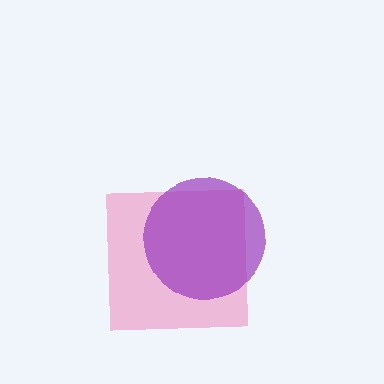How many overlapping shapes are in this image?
There are 2 overlapping shapes in the image.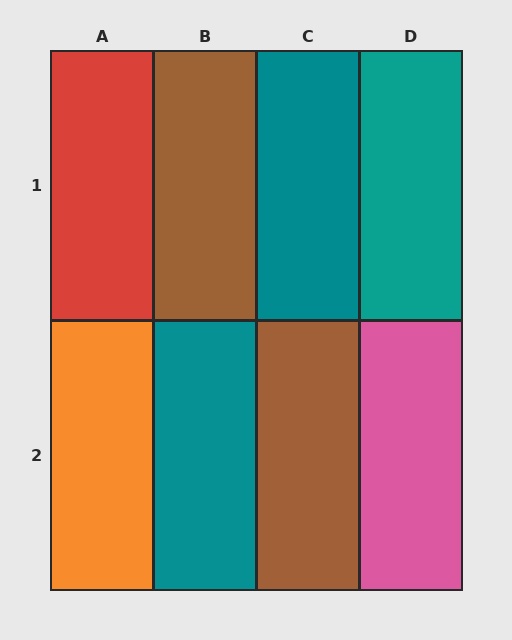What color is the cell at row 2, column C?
Brown.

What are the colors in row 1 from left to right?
Red, brown, teal, teal.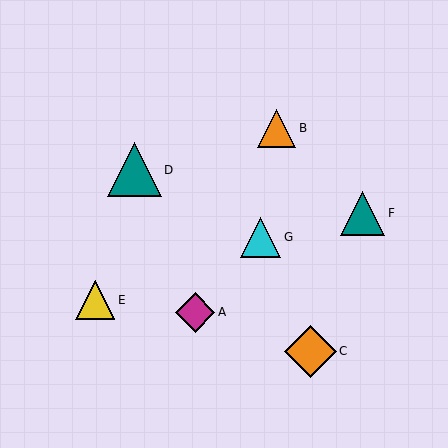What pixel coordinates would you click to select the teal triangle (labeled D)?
Click at (134, 170) to select the teal triangle D.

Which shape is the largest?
The teal triangle (labeled D) is the largest.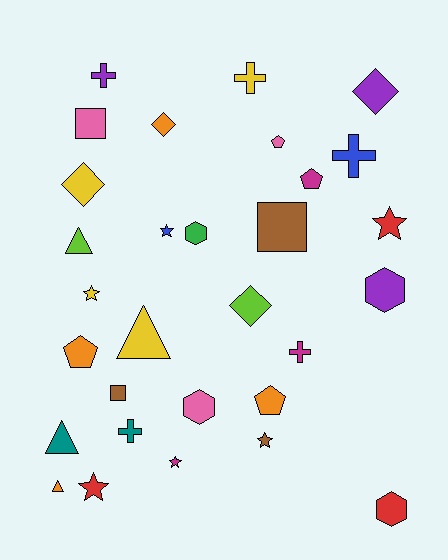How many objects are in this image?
There are 30 objects.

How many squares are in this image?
There are 3 squares.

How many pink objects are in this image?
There are 3 pink objects.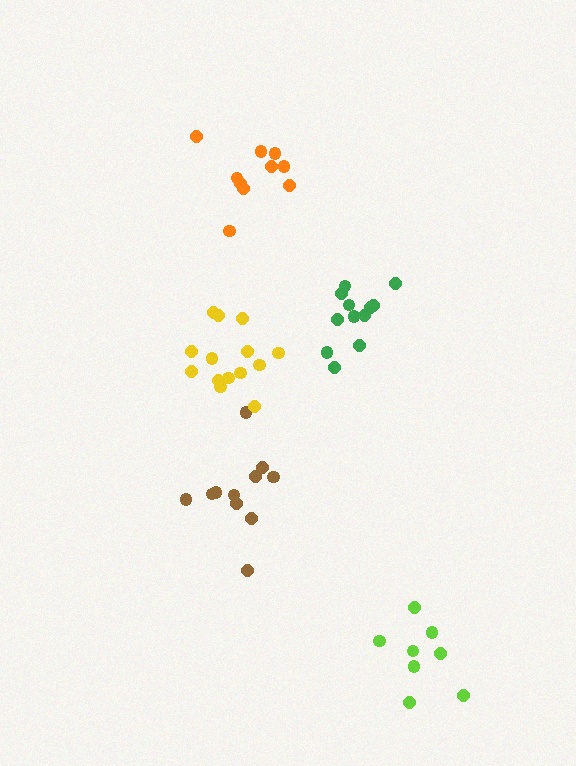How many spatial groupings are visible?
There are 5 spatial groupings.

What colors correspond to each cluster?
The clusters are colored: orange, green, brown, lime, yellow.